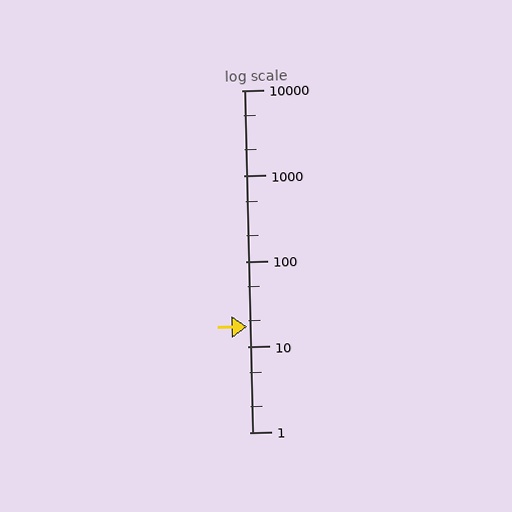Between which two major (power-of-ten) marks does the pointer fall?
The pointer is between 10 and 100.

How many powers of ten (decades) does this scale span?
The scale spans 4 decades, from 1 to 10000.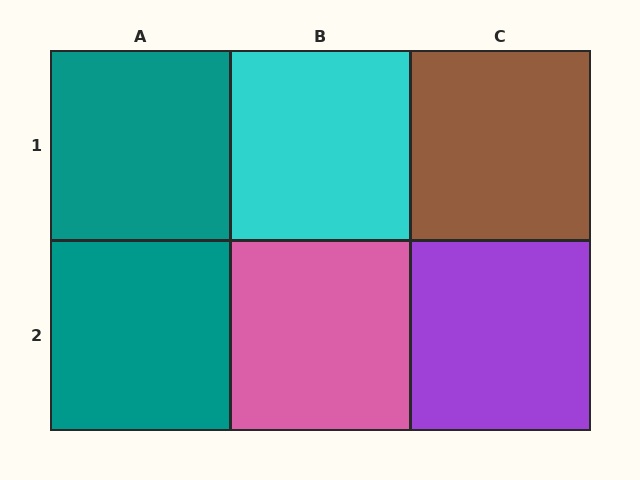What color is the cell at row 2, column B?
Pink.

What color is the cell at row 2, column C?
Purple.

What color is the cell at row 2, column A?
Teal.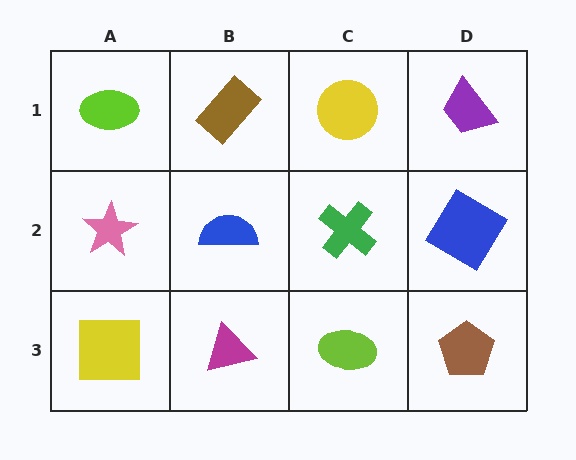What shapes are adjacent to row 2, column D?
A purple trapezoid (row 1, column D), a brown pentagon (row 3, column D), a green cross (row 2, column C).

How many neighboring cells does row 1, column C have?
3.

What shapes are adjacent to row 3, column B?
A blue semicircle (row 2, column B), a yellow square (row 3, column A), a lime ellipse (row 3, column C).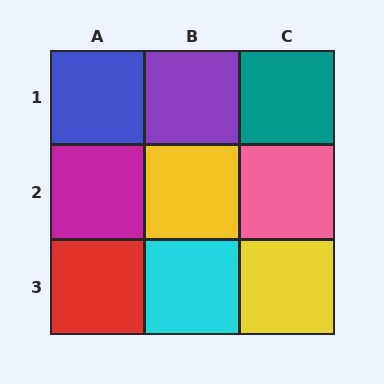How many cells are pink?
1 cell is pink.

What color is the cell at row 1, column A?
Blue.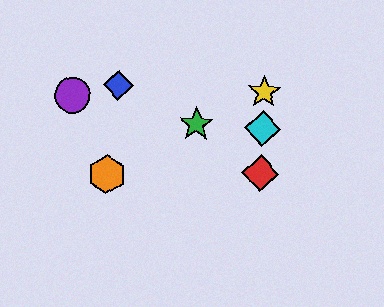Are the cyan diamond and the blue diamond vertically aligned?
No, the cyan diamond is at x≈263 and the blue diamond is at x≈118.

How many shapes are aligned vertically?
3 shapes (the red diamond, the yellow star, the cyan diamond) are aligned vertically.